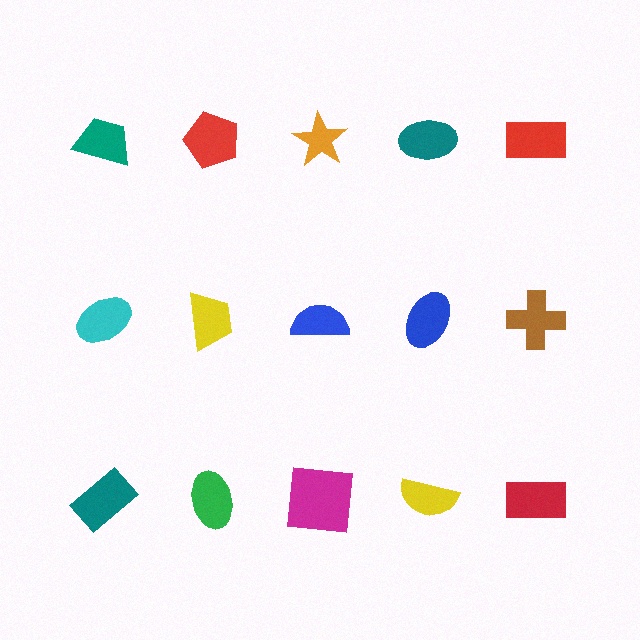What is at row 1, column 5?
A red rectangle.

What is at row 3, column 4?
A yellow semicircle.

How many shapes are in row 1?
5 shapes.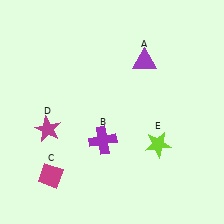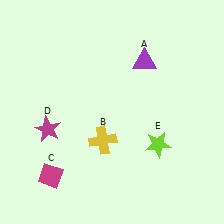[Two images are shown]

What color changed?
The cross (B) changed from purple in Image 1 to yellow in Image 2.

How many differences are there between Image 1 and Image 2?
There is 1 difference between the two images.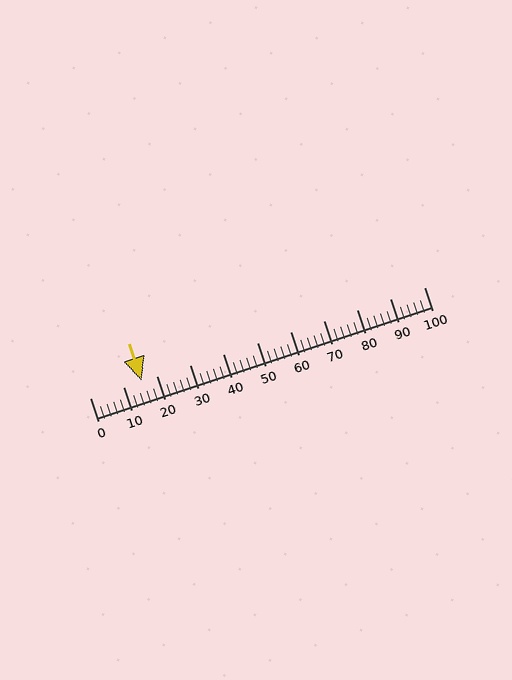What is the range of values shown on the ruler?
The ruler shows values from 0 to 100.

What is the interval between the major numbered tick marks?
The major tick marks are spaced 10 units apart.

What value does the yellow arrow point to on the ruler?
The yellow arrow points to approximately 16.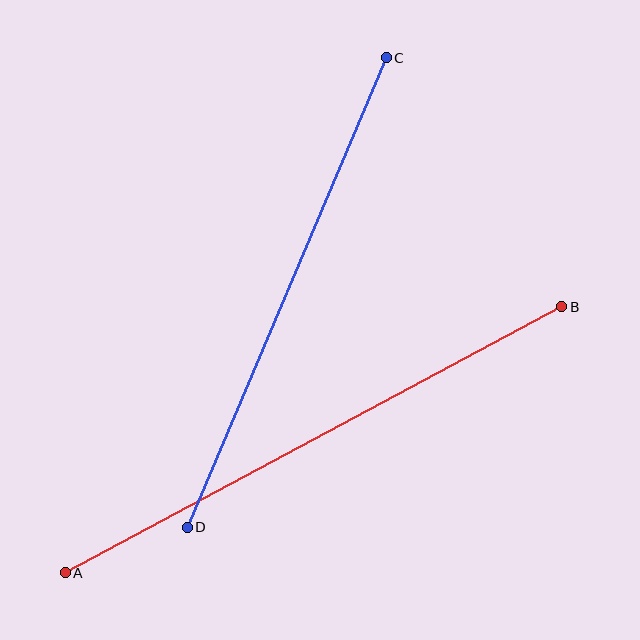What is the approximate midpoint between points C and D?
The midpoint is at approximately (287, 293) pixels.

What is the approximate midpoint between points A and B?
The midpoint is at approximately (314, 440) pixels.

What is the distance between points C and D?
The distance is approximately 510 pixels.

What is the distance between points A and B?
The distance is approximately 564 pixels.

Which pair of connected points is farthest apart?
Points A and B are farthest apart.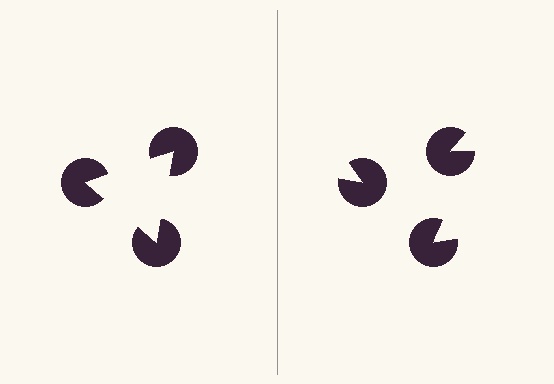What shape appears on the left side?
An illusory triangle.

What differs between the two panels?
The pac-man discs are positioned identically on both sides; only the wedge orientations differ. On the left they align to a triangle; on the right they are misaligned.